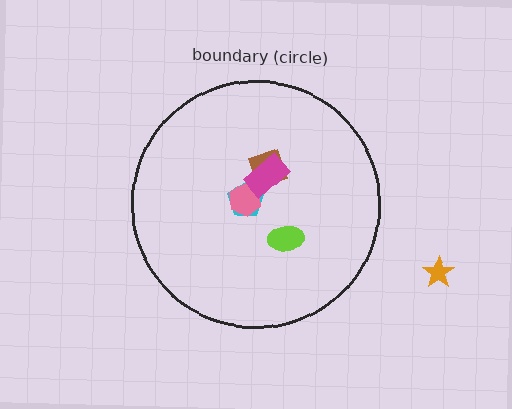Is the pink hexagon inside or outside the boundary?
Inside.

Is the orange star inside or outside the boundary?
Outside.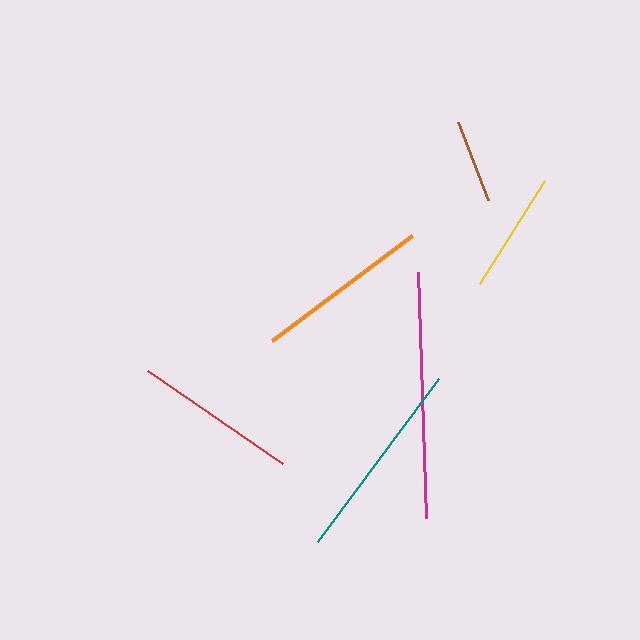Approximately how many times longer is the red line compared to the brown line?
The red line is approximately 2.0 times the length of the brown line.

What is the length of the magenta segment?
The magenta segment is approximately 247 pixels long.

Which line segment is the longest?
The magenta line is the longest at approximately 247 pixels.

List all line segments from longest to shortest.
From longest to shortest: magenta, teal, orange, red, yellow, brown.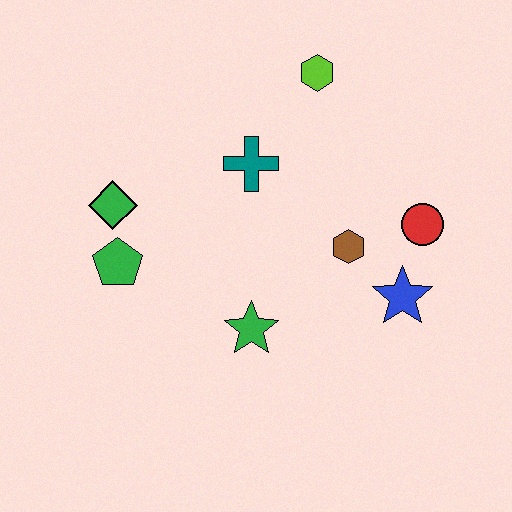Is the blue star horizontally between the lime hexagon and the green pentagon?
No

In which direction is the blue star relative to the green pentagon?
The blue star is to the right of the green pentagon.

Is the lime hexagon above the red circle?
Yes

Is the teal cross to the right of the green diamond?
Yes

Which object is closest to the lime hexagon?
The teal cross is closest to the lime hexagon.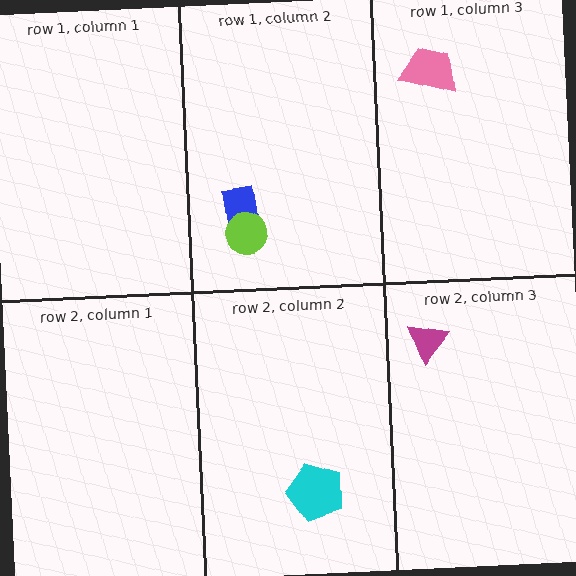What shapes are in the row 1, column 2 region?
The blue rectangle, the lime circle.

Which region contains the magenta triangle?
The row 2, column 3 region.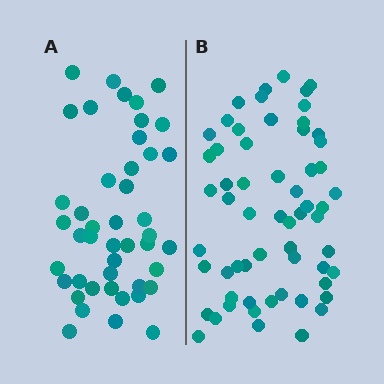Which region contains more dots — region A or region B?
Region B (the right region) has more dots.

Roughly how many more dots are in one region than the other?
Region B has approximately 15 more dots than region A.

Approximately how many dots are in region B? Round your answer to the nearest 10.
About 60 dots.